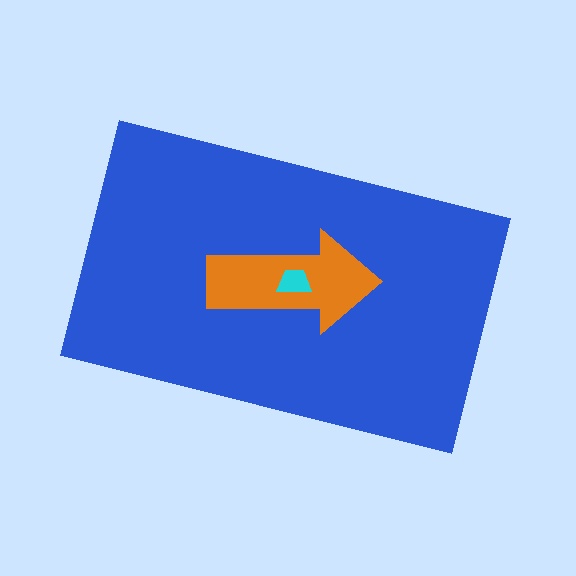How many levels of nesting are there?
3.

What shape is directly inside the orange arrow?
The cyan trapezoid.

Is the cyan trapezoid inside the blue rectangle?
Yes.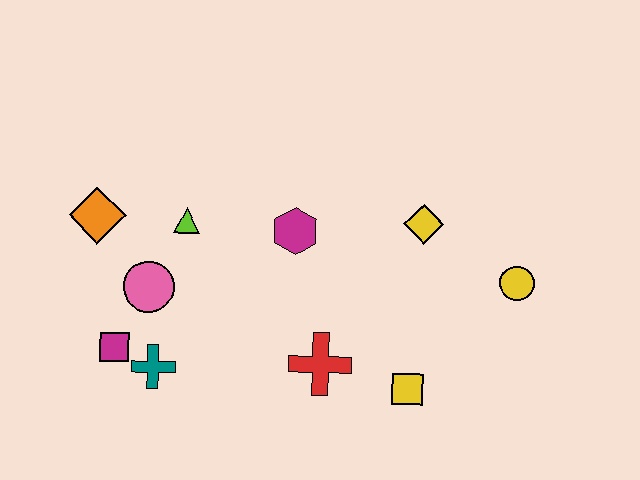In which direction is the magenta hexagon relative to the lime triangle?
The magenta hexagon is to the right of the lime triangle.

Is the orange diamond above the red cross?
Yes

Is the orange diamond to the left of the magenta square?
Yes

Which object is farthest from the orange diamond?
The yellow circle is farthest from the orange diamond.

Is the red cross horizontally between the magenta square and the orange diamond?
No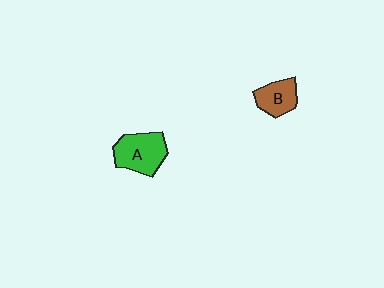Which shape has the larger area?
Shape A (green).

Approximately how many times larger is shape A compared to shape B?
Approximately 1.5 times.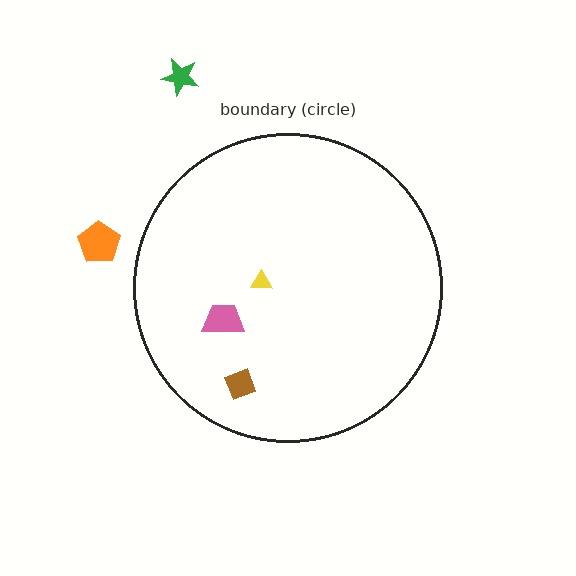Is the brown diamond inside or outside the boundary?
Inside.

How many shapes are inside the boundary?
3 inside, 2 outside.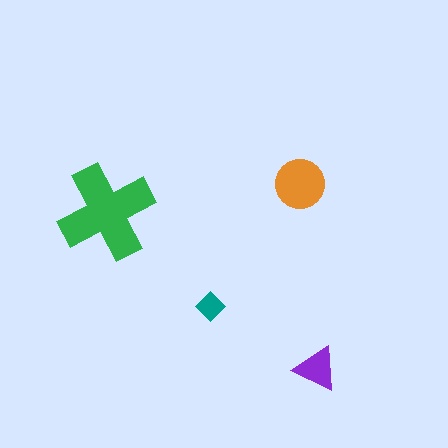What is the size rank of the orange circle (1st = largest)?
2nd.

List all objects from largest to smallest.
The green cross, the orange circle, the purple triangle, the teal diamond.